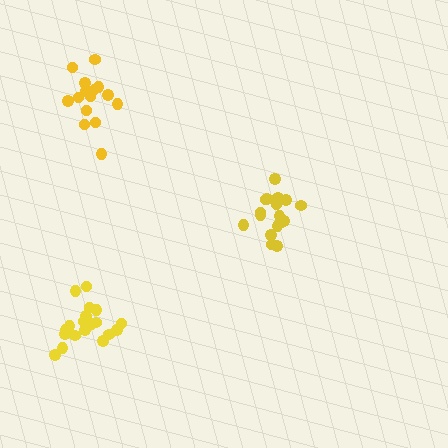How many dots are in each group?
Group 1: 17 dots, Group 2: 15 dots, Group 3: 20 dots (52 total).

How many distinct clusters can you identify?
There are 3 distinct clusters.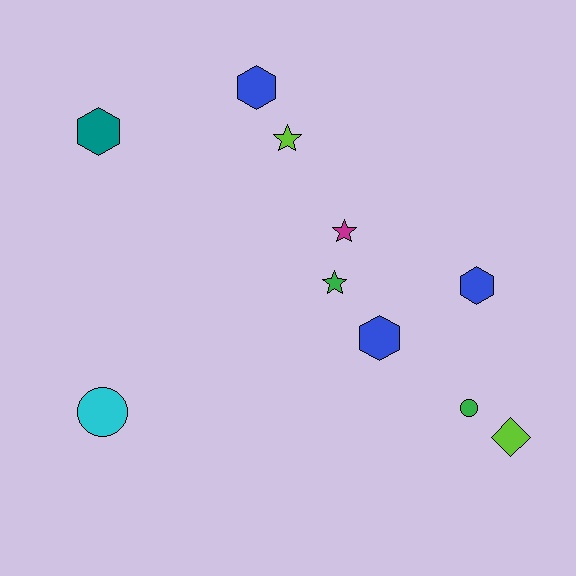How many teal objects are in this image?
There is 1 teal object.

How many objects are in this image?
There are 10 objects.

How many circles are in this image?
There are 2 circles.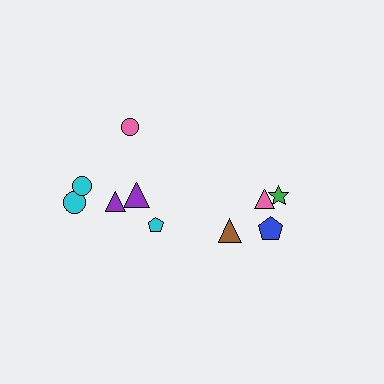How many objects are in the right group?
There are 4 objects.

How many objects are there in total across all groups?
There are 10 objects.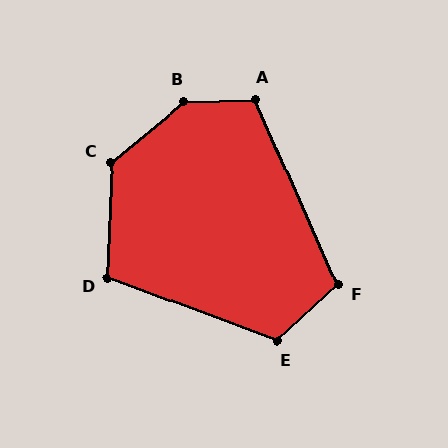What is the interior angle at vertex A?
Approximately 112 degrees (obtuse).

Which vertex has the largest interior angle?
B, at approximately 142 degrees.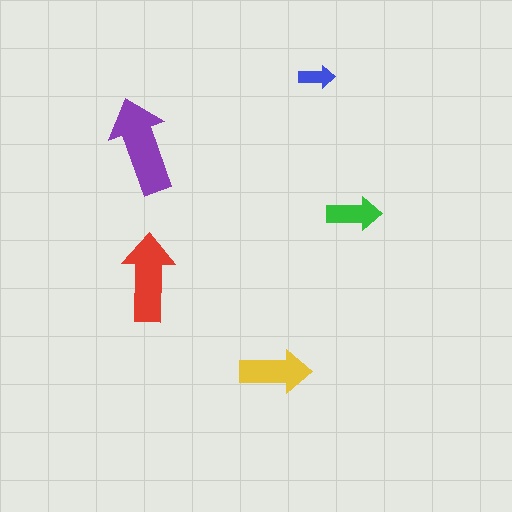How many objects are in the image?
There are 5 objects in the image.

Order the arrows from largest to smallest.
the purple one, the red one, the yellow one, the green one, the blue one.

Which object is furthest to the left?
The purple arrow is leftmost.